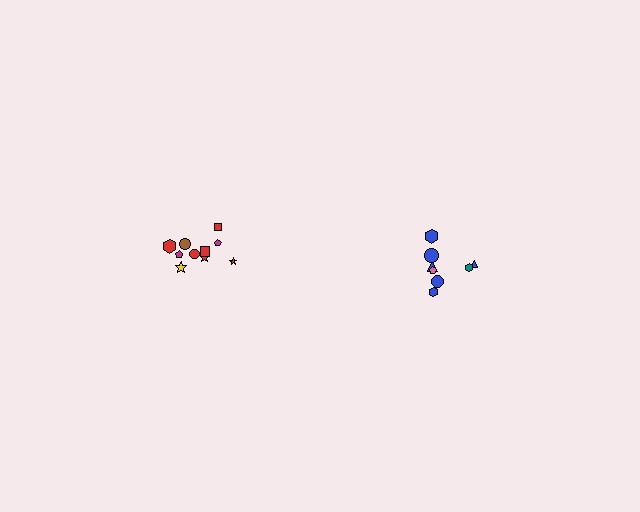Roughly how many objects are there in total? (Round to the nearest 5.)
Roughly 20 objects in total.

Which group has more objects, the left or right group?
The left group.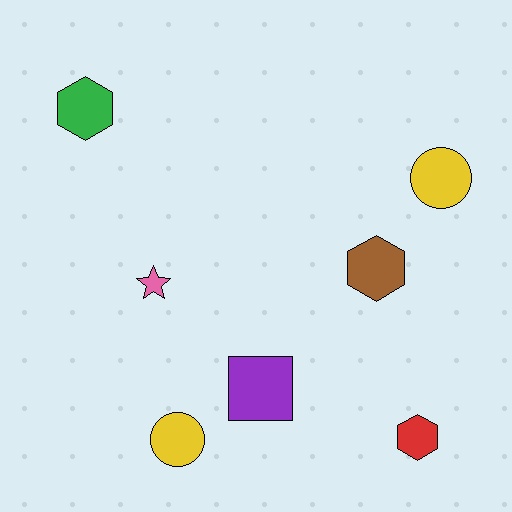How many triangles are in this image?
There are no triangles.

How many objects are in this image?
There are 7 objects.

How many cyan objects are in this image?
There are no cyan objects.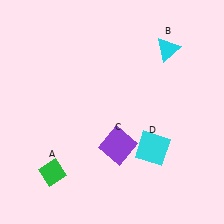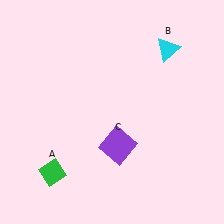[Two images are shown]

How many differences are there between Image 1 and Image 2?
There is 1 difference between the two images.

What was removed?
The cyan square (D) was removed in Image 2.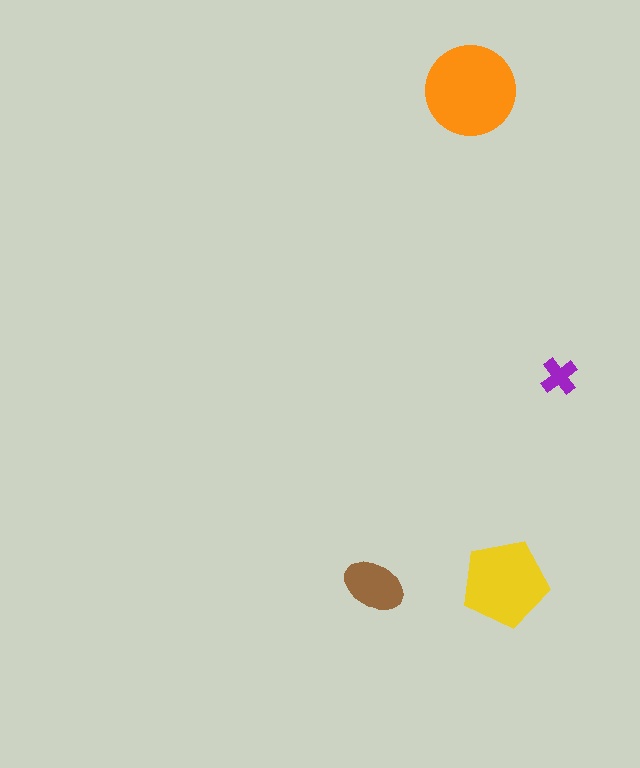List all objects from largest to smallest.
The orange circle, the yellow pentagon, the brown ellipse, the purple cross.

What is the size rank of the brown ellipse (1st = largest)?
3rd.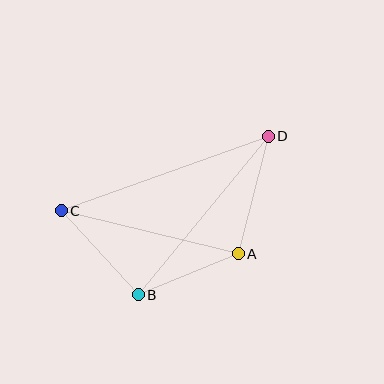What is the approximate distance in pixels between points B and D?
The distance between B and D is approximately 205 pixels.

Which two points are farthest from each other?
Points C and D are farthest from each other.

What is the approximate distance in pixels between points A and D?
The distance between A and D is approximately 122 pixels.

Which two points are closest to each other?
Points A and B are closest to each other.